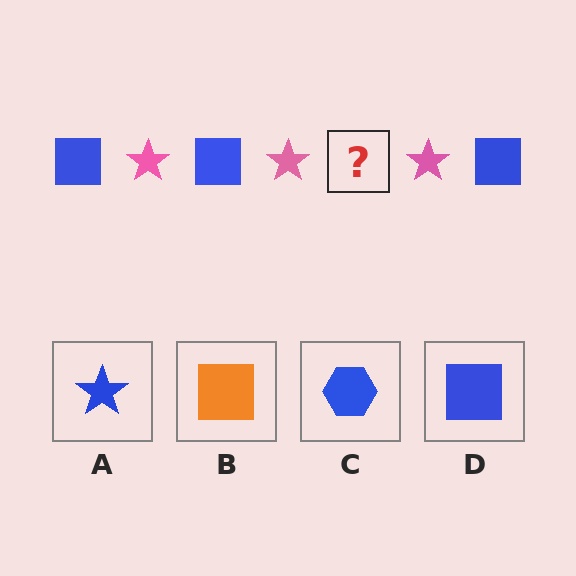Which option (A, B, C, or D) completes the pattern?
D.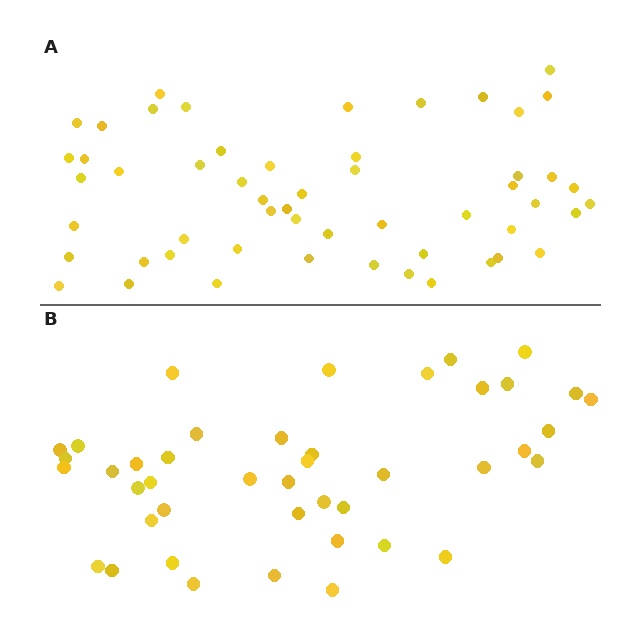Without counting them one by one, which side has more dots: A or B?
Region A (the top region) has more dots.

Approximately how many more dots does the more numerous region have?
Region A has roughly 12 or so more dots than region B.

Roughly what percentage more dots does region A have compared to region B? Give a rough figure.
About 25% more.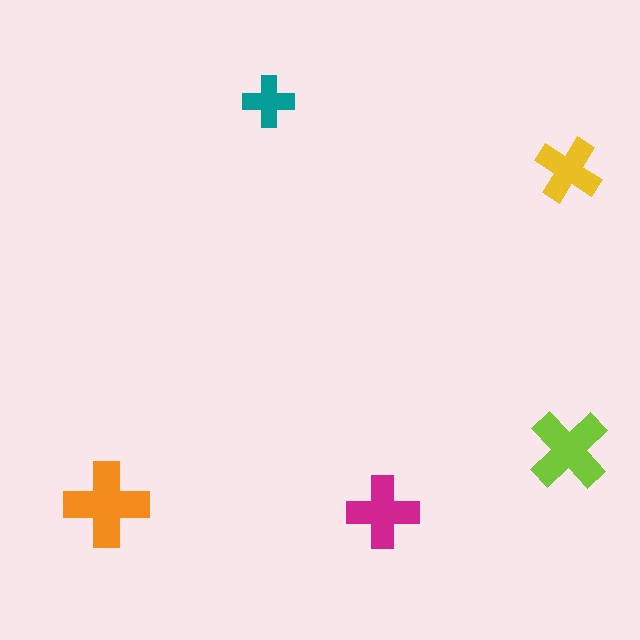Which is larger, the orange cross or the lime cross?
The orange one.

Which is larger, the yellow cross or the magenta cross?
The magenta one.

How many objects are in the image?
There are 5 objects in the image.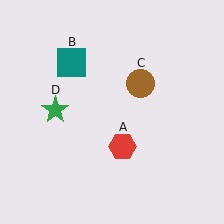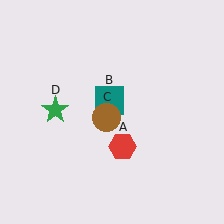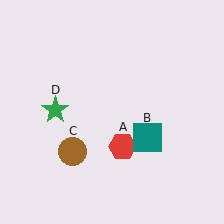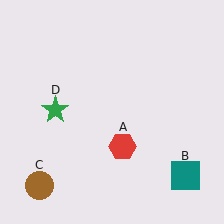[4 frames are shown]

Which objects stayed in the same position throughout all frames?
Red hexagon (object A) and green star (object D) remained stationary.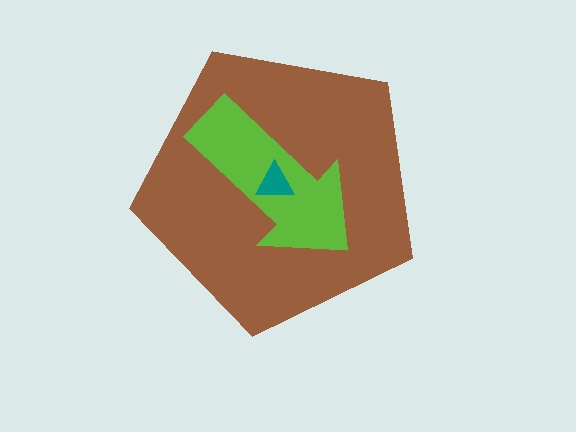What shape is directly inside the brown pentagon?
The lime arrow.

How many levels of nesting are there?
3.